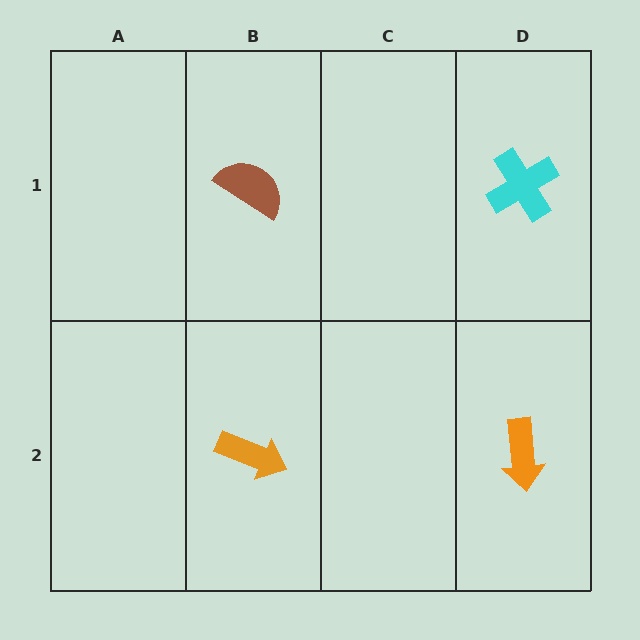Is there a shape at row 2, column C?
No, that cell is empty.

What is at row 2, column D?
An orange arrow.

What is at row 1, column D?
A cyan cross.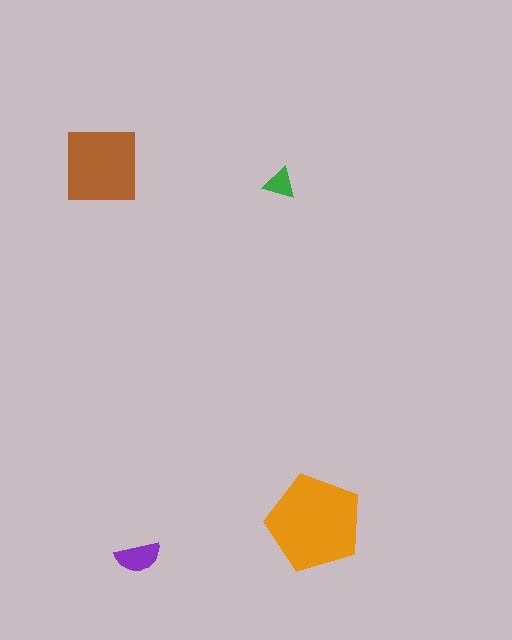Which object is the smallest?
The green triangle.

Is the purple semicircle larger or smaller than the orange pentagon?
Smaller.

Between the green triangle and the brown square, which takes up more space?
The brown square.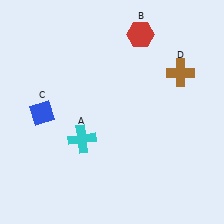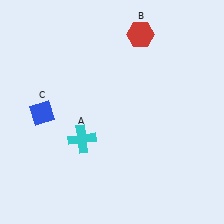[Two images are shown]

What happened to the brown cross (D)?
The brown cross (D) was removed in Image 2. It was in the top-right area of Image 1.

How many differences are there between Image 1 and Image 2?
There is 1 difference between the two images.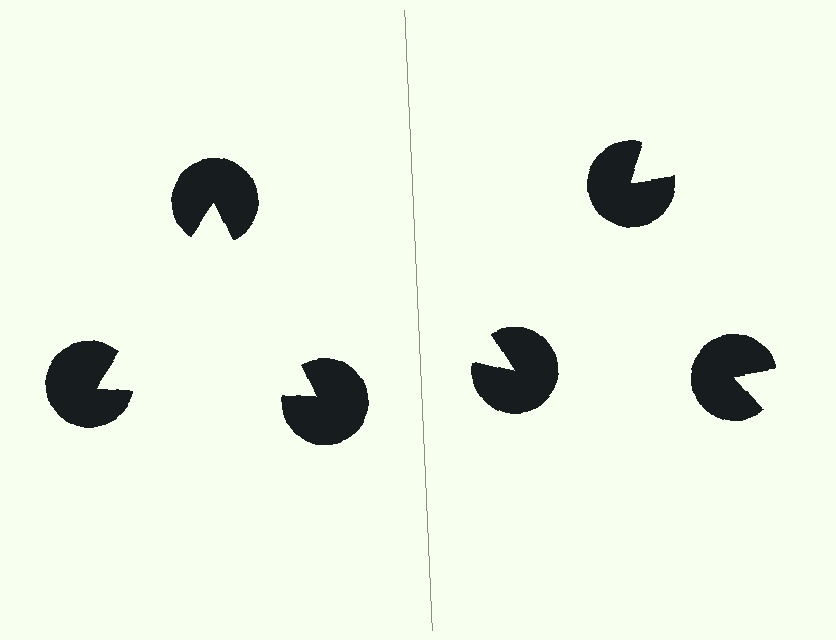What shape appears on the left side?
An illusory triangle.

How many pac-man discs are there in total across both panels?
6 — 3 on each side.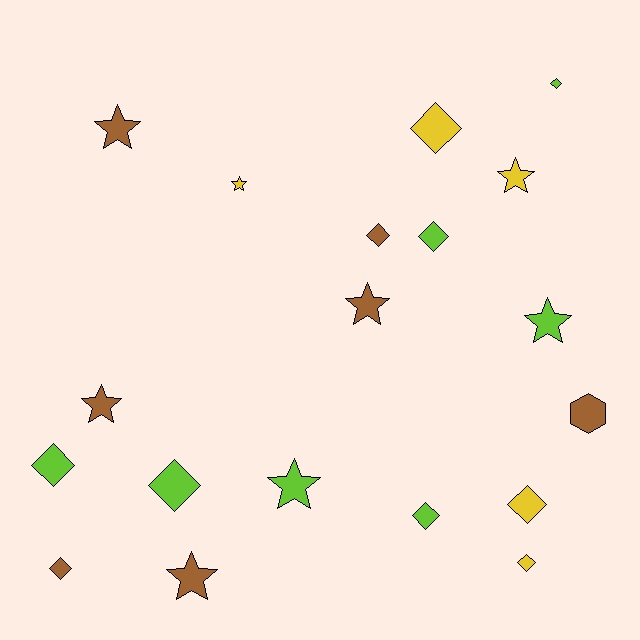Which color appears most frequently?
Lime, with 7 objects.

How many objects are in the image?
There are 19 objects.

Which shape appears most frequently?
Diamond, with 10 objects.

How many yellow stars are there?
There are 2 yellow stars.